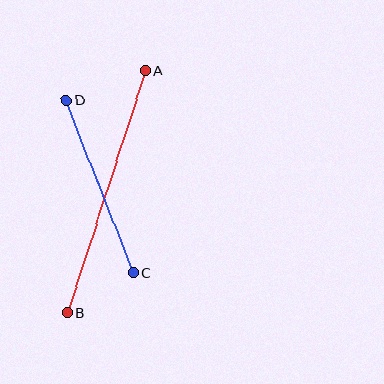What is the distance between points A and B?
The distance is approximately 255 pixels.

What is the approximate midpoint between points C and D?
The midpoint is at approximately (100, 187) pixels.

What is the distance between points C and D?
The distance is approximately 185 pixels.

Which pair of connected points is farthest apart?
Points A and B are farthest apart.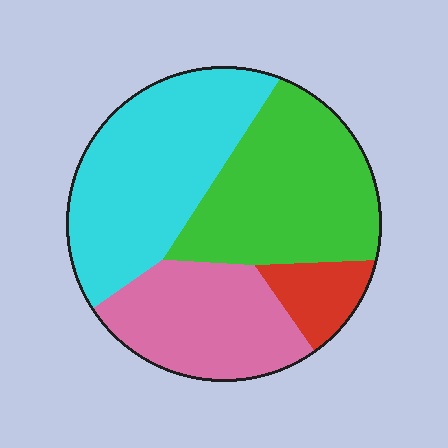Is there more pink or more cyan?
Cyan.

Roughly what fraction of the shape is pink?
Pink covers around 25% of the shape.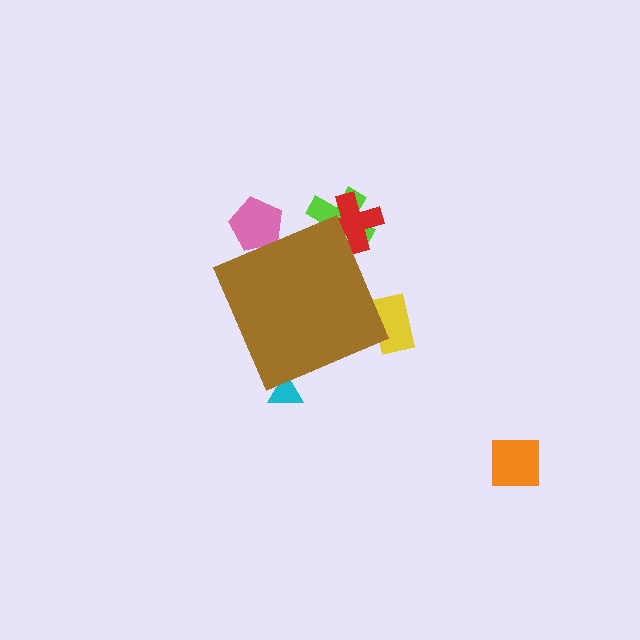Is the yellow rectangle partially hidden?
Yes, the yellow rectangle is partially hidden behind the brown diamond.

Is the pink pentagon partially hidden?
Yes, the pink pentagon is partially hidden behind the brown diamond.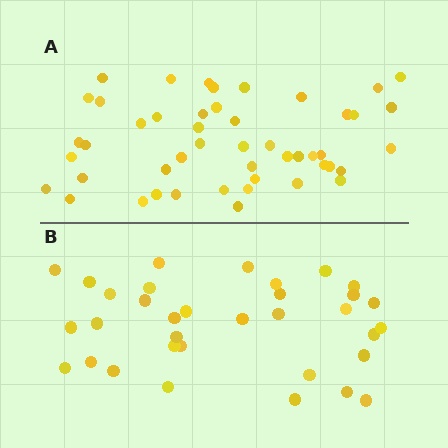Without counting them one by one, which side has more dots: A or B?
Region A (the top region) has more dots.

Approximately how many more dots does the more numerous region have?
Region A has approximately 15 more dots than region B.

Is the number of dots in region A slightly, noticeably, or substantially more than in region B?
Region A has noticeably more, but not dramatically so. The ratio is roughly 1.4 to 1.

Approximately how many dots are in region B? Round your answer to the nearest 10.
About 30 dots. (The exact count is 34, which rounds to 30.)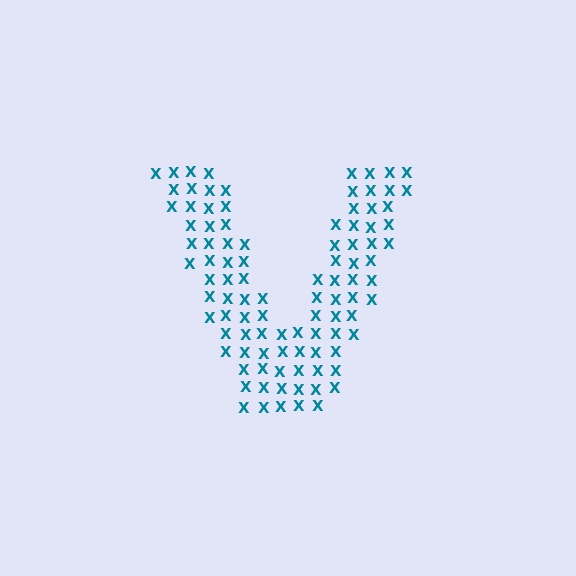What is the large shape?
The large shape is the letter V.